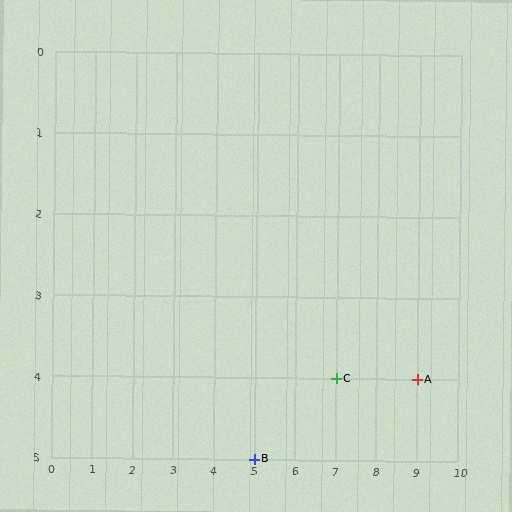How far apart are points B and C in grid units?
Points B and C are 2 columns and 1 row apart (about 2.2 grid units diagonally).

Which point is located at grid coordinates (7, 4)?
Point C is at (7, 4).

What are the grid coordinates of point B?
Point B is at grid coordinates (5, 5).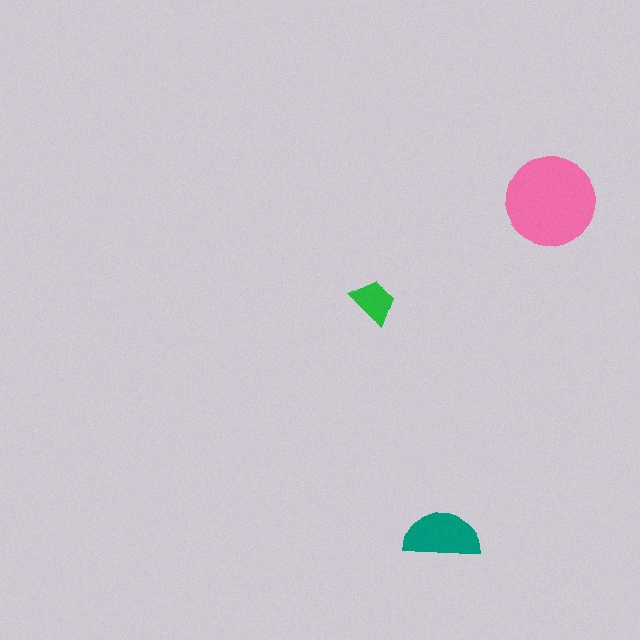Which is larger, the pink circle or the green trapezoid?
The pink circle.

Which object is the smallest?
The green trapezoid.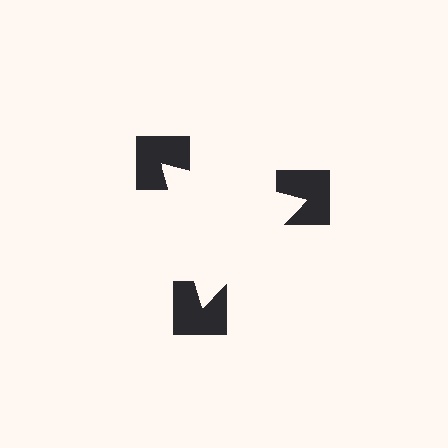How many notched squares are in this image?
There are 3 — one at each vertex of the illusory triangle.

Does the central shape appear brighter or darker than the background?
It typically appears slightly brighter than the background, even though no actual brightness change is drawn.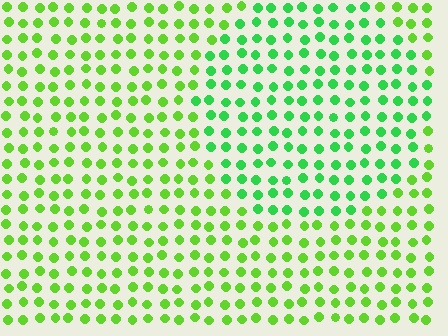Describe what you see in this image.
The image is filled with small lime elements in a uniform arrangement. A circle-shaped region is visible where the elements are tinted to a slightly different hue, forming a subtle color boundary.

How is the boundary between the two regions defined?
The boundary is defined purely by a slight shift in hue (about 29 degrees). Spacing, size, and orientation are identical on both sides.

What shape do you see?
I see a circle.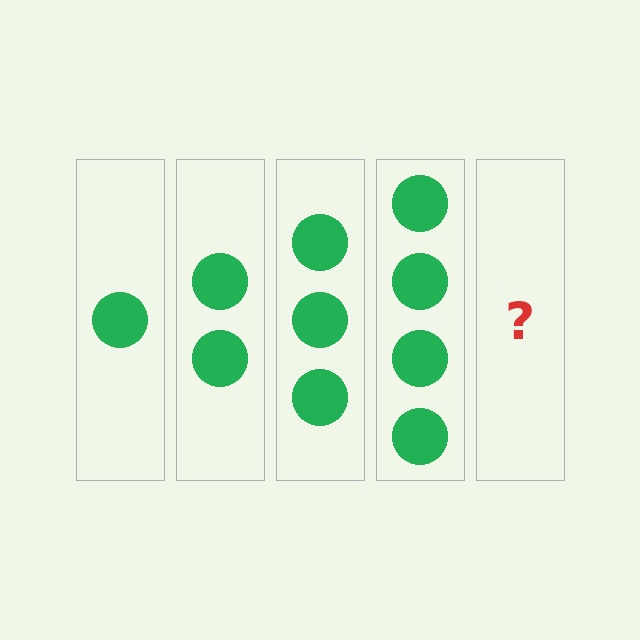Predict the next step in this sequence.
The next step is 5 circles.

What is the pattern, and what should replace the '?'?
The pattern is that each step adds one more circle. The '?' should be 5 circles.